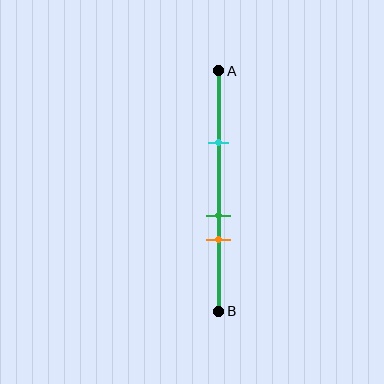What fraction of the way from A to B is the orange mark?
The orange mark is approximately 70% (0.7) of the way from A to B.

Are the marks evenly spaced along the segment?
No, the marks are not evenly spaced.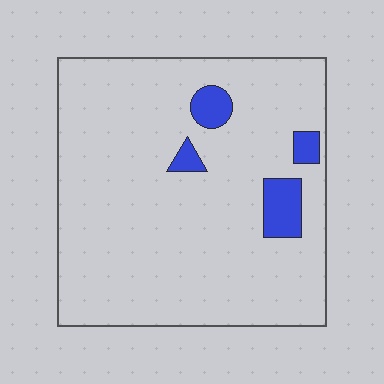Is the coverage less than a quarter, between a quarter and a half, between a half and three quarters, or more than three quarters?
Less than a quarter.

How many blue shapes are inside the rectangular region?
4.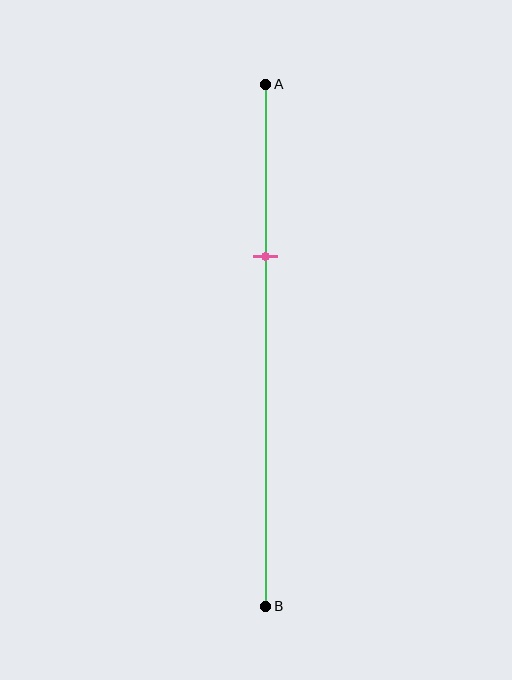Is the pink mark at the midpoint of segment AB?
No, the mark is at about 35% from A, not at the 50% midpoint.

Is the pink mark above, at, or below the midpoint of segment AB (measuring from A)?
The pink mark is above the midpoint of segment AB.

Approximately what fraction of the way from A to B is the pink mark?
The pink mark is approximately 35% of the way from A to B.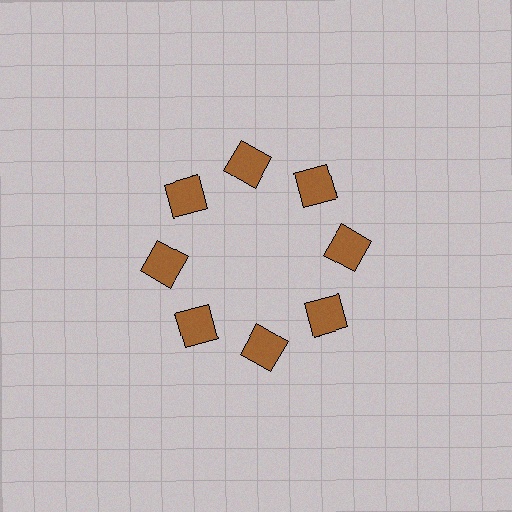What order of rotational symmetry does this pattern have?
This pattern has 8-fold rotational symmetry.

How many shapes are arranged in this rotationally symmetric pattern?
There are 8 shapes, arranged in 8 groups of 1.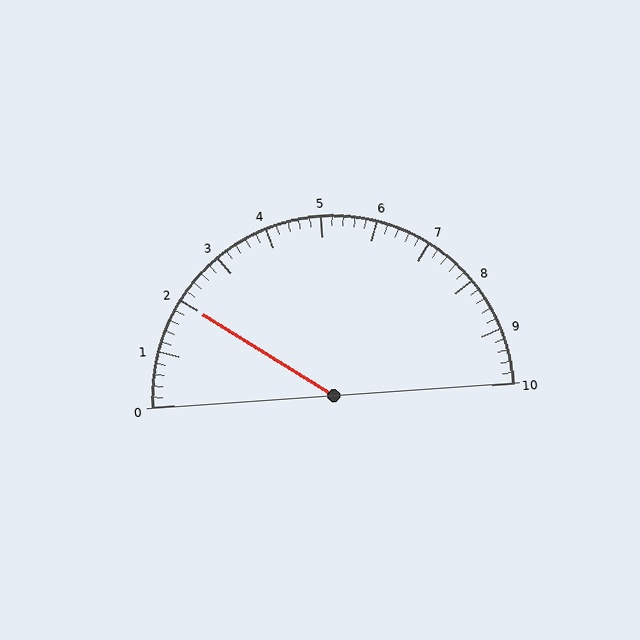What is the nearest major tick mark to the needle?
The nearest major tick mark is 2.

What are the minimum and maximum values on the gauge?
The gauge ranges from 0 to 10.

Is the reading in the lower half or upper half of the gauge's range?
The reading is in the lower half of the range (0 to 10).